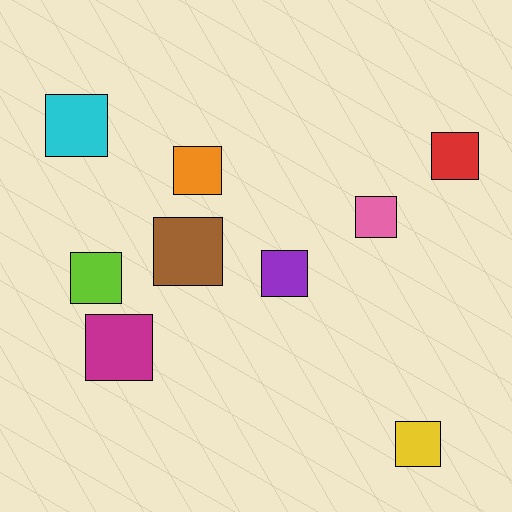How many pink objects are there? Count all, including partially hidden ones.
There is 1 pink object.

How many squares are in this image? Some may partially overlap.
There are 9 squares.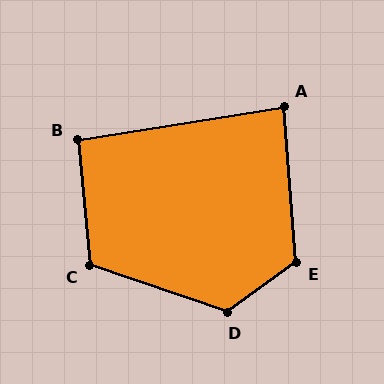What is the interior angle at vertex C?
Approximately 115 degrees (obtuse).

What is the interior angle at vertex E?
Approximately 122 degrees (obtuse).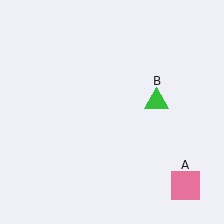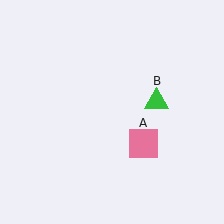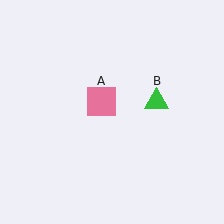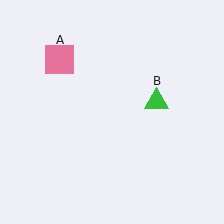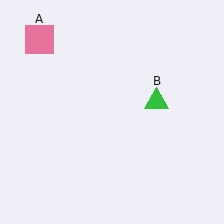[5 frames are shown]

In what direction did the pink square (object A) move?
The pink square (object A) moved up and to the left.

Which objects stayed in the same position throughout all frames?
Green triangle (object B) remained stationary.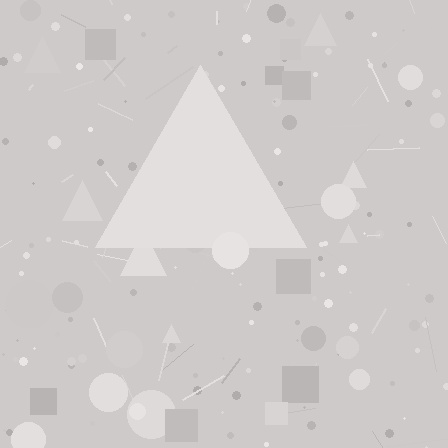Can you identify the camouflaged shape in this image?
The camouflaged shape is a triangle.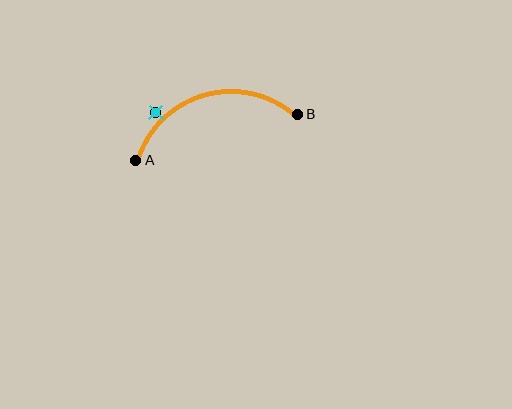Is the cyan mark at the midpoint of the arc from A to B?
No — the cyan mark does not lie on the arc at all. It sits slightly outside the curve.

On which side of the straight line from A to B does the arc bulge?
The arc bulges above the straight line connecting A and B.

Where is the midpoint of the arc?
The arc midpoint is the point on the curve farthest from the straight line joining A and B. It sits above that line.